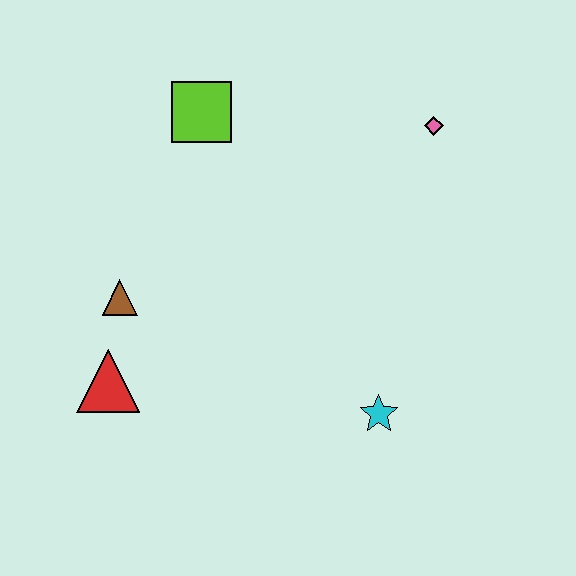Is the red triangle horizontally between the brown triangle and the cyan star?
No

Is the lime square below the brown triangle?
No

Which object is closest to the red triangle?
The brown triangle is closest to the red triangle.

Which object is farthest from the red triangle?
The pink diamond is farthest from the red triangle.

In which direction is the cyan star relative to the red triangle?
The cyan star is to the right of the red triangle.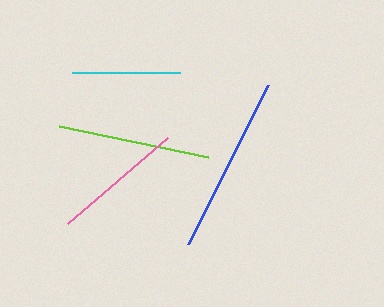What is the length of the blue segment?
The blue segment is approximately 178 pixels long.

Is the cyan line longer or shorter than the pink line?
The pink line is longer than the cyan line.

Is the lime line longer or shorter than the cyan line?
The lime line is longer than the cyan line.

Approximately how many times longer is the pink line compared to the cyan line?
The pink line is approximately 1.2 times the length of the cyan line.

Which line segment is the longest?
The blue line is the longest at approximately 178 pixels.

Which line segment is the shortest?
The cyan line is the shortest at approximately 108 pixels.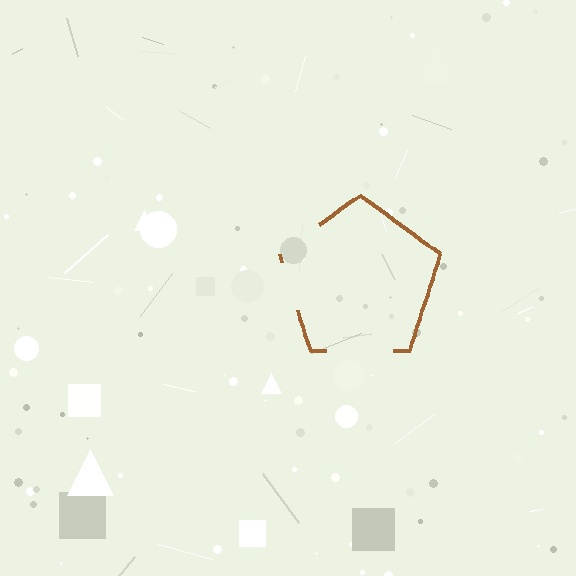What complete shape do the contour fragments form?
The contour fragments form a pentagon.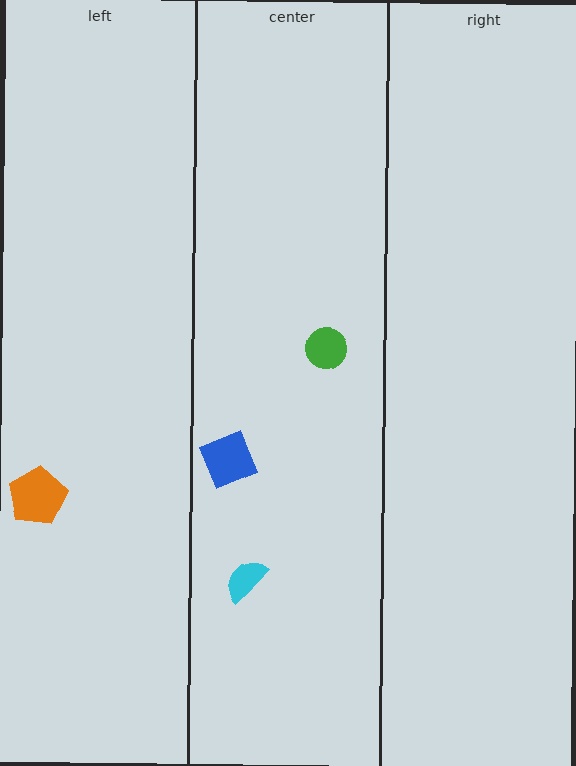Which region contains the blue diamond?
The center region.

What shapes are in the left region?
The orange pentagon.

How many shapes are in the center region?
3.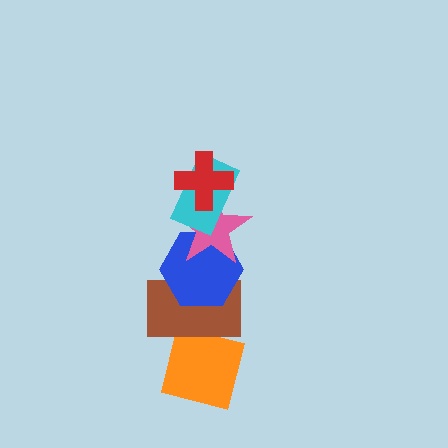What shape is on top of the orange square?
The brown rectangle is on top of the orange square.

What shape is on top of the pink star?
The cyan rectangle is on top of the pink star.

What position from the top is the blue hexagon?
The blue hexagon is 4th from the top.